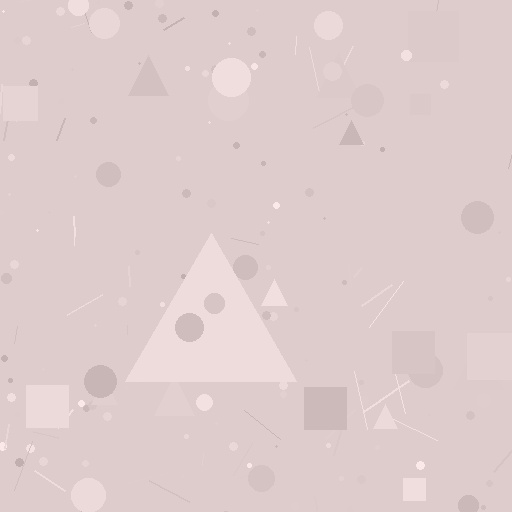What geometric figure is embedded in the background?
A triangle is embedded in the background.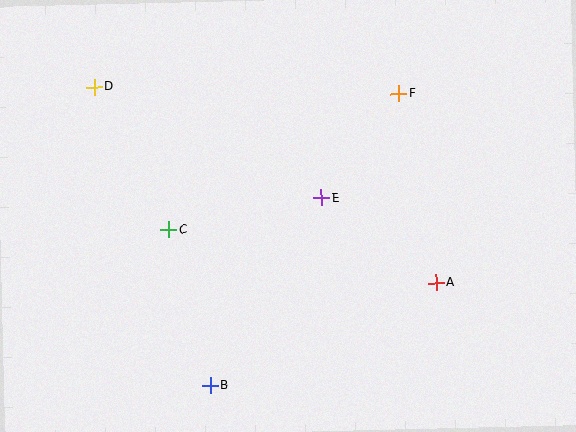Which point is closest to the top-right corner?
Point F is closest to the top-right corner.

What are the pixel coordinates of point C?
Point C is at (169, 230).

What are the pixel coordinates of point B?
Point B is at (210, 385).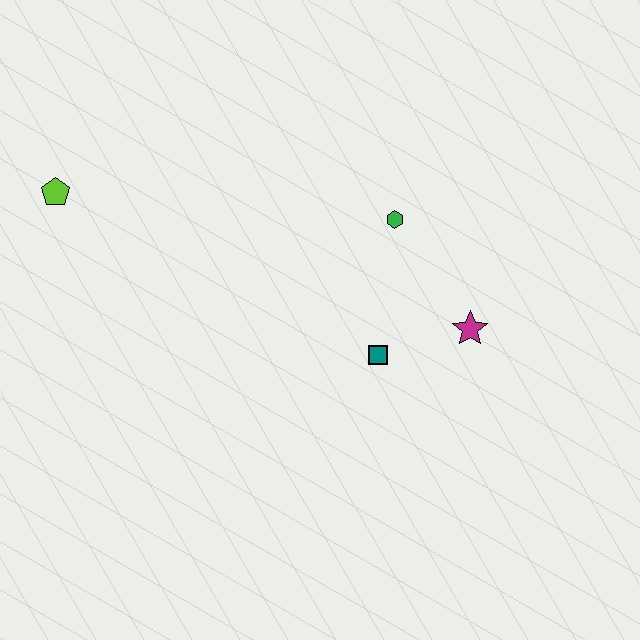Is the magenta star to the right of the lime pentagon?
Yes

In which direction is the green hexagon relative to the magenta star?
The green hexagon is above the magenta star.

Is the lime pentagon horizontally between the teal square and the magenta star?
No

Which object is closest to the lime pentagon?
The green hexagon is closest to the lime pentagon.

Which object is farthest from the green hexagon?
The lime pentagon is farthest from the green hexagon.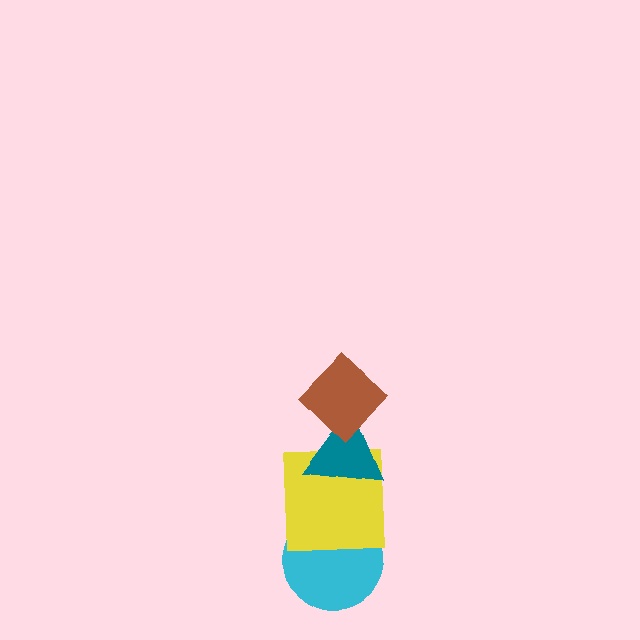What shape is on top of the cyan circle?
The yellow square is on top of the cyan circle.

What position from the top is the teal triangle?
The teal triangle is 2nd from the top.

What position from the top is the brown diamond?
The brown diamond is 1st from the top.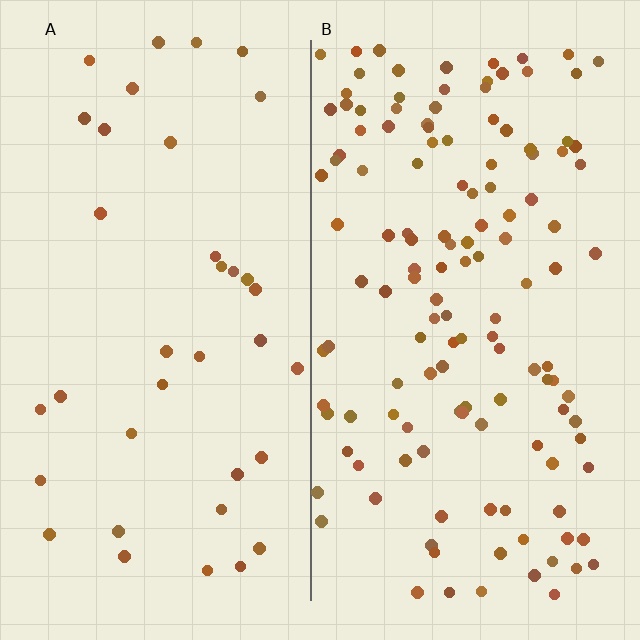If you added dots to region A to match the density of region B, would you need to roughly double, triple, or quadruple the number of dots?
Approximately quadruple.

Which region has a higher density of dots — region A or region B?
B (the right).